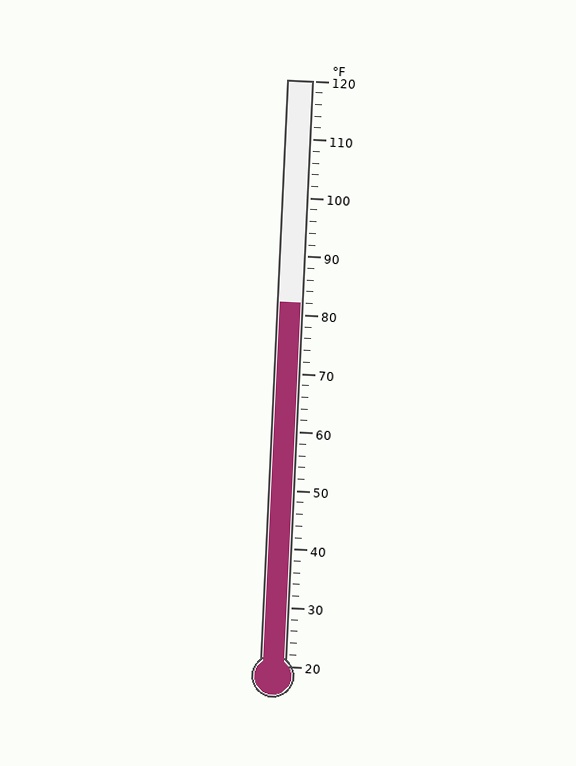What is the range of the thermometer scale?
The thermometer scale ranges from 20°F to 120°F.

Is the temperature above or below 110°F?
The temperature is below 110°F.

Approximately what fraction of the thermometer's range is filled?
The thermometer is filled to approximately 60% of its range.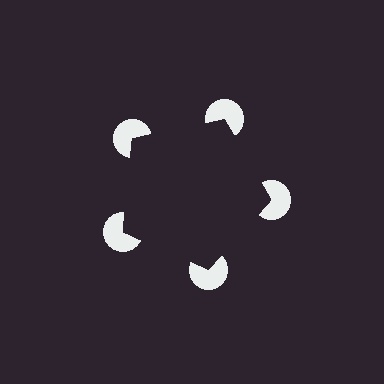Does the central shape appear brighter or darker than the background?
It typically appears slightly darker than the background, even though no actual brightness change is drawn.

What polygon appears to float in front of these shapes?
An illusory pentagon — its edges are inferred from the aligned wedge cuts in the pac-man discs, not physically drawn.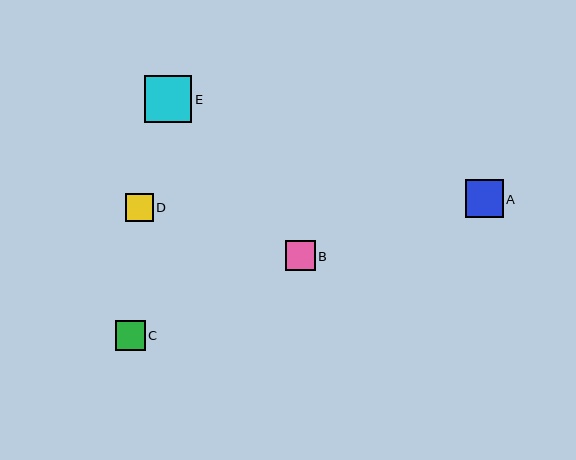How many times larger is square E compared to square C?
Square E is approximately 1.6 times the size of square C.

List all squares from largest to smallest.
From largest to smallest: E, A, B, C, D.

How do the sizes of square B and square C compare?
Square B and square C are approximately the same size.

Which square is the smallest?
Square D is the smallest with a size of approximately 28 pixels.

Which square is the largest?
Square E is the largest with a size of approximately 47 pixels.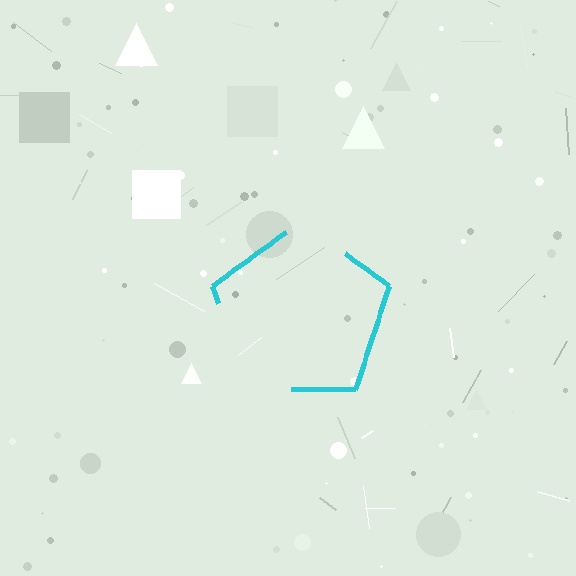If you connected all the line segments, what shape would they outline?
They would outline a pentagon.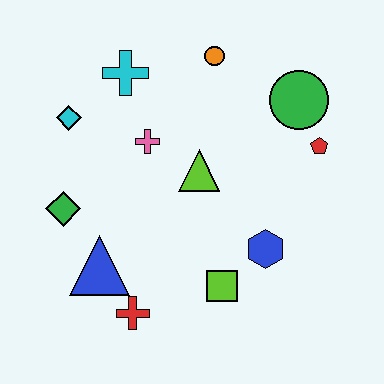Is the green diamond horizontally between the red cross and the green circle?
No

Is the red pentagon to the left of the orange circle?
No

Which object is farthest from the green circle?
The red cross is farthest from the green circle.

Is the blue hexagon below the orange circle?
Yes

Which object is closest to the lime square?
The blue hexagon is closest to the lime square.